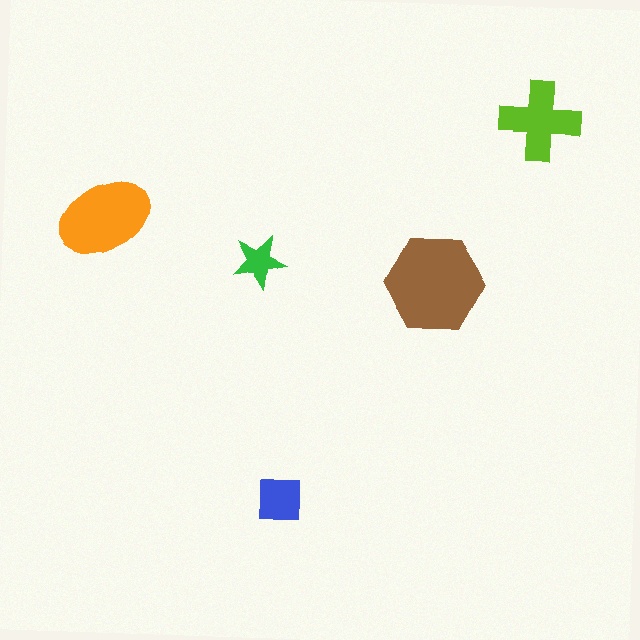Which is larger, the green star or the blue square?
The blue square.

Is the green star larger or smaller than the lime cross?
Smaller.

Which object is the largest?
The brown hexagon.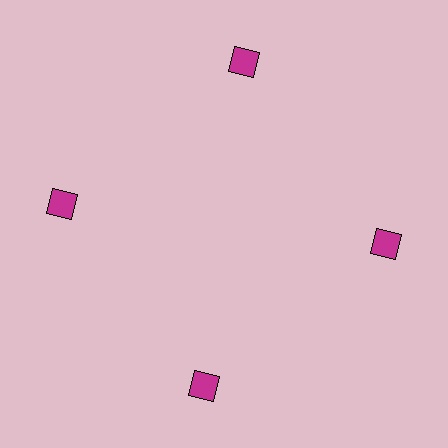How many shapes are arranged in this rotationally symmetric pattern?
There are 4 shapes, arranged in 4 groups of 1.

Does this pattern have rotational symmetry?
Yes, this pattern has 4-fold rotational symmetry. It looks the same after rotating 90 degrees around the center.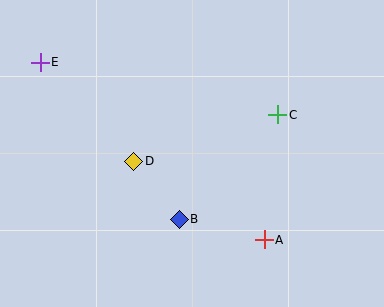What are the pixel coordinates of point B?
Point B is at (179, 219).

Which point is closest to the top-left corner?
Point E is closest to the top-left corner.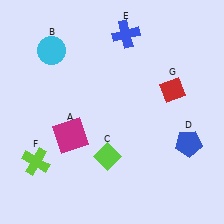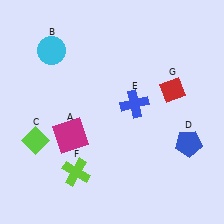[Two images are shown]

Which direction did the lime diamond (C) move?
The lime diamond (C) moved left.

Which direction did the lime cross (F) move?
The lime cross (F) moved right.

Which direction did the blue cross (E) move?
The blue cross (E) moved down.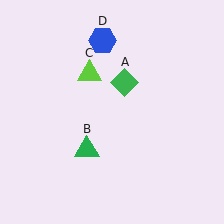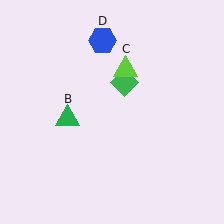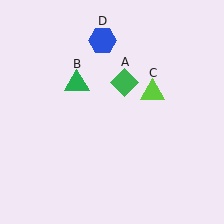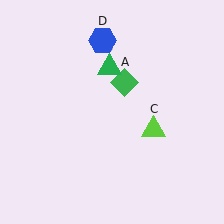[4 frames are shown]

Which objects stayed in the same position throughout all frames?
Green diamond (object A) and blue hexagon (object D) remained stationary.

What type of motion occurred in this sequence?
The green triangle (object B), lime triangle (object C) rotated clockwise around the center of the scene.